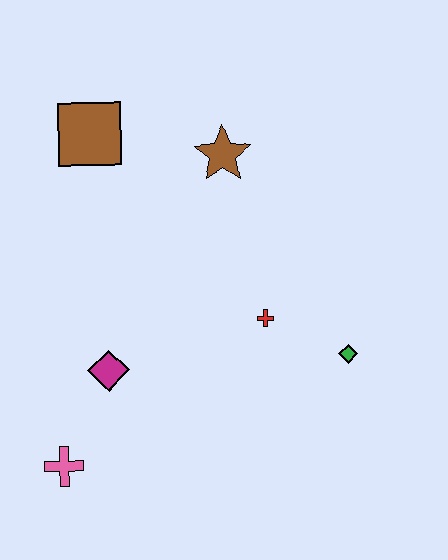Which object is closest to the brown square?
The brown star is closest to the brown square.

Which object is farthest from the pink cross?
The brown star is farthest from the pink cross.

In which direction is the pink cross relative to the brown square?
The pink cross is below the brown square.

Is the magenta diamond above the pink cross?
Yes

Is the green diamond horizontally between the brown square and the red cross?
No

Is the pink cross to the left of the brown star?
Yes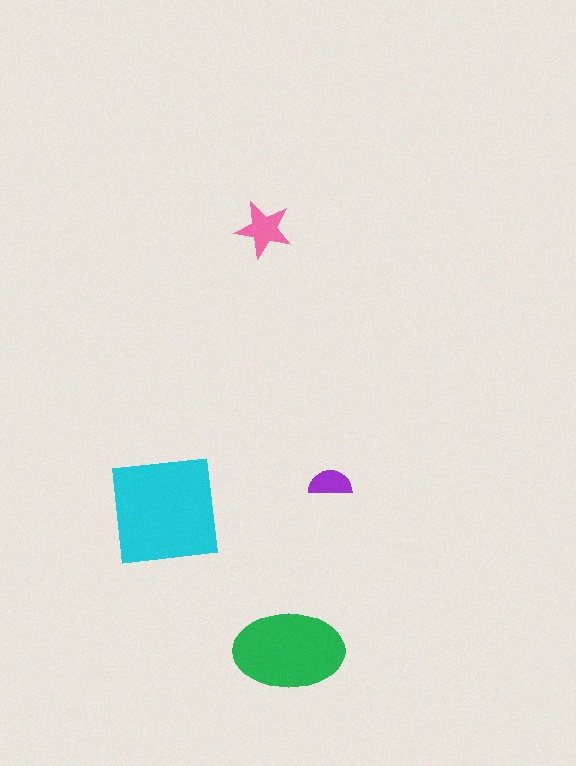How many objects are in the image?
There are 4 objects in the image.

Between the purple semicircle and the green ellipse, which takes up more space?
The green ellipse.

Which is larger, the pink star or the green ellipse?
The green ellipse.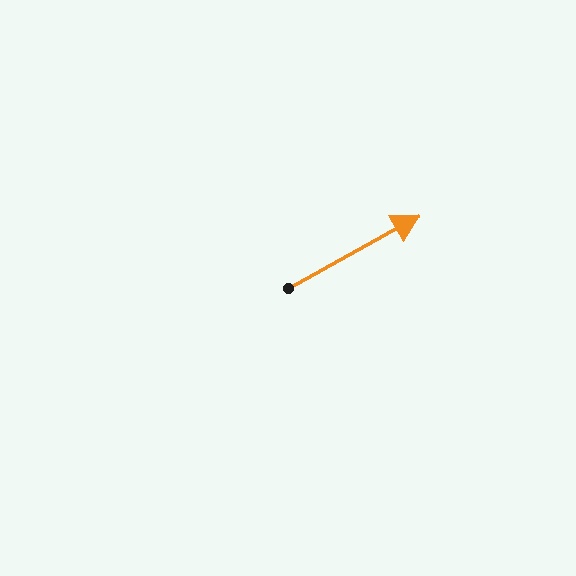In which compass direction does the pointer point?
Northeast.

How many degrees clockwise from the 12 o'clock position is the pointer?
Approximately 61 degrees.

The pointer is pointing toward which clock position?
Roughly 2 o'clock.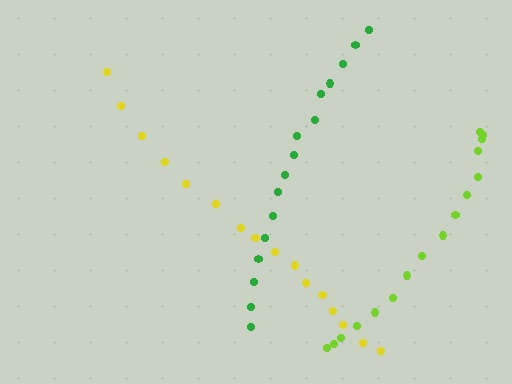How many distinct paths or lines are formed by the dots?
There are 3 distinct paths.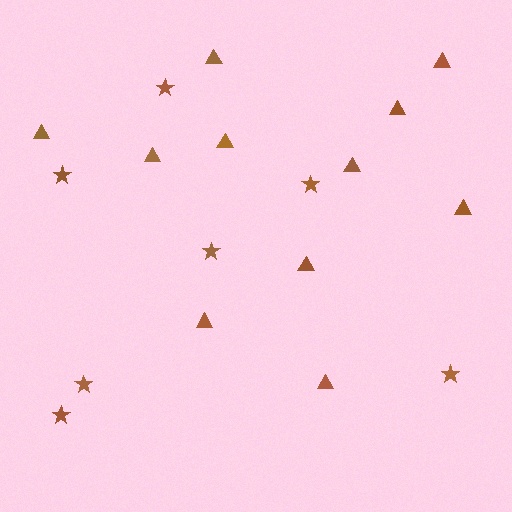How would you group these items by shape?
There are 2 groups: one group of stars (7) and one group of triangles (11).